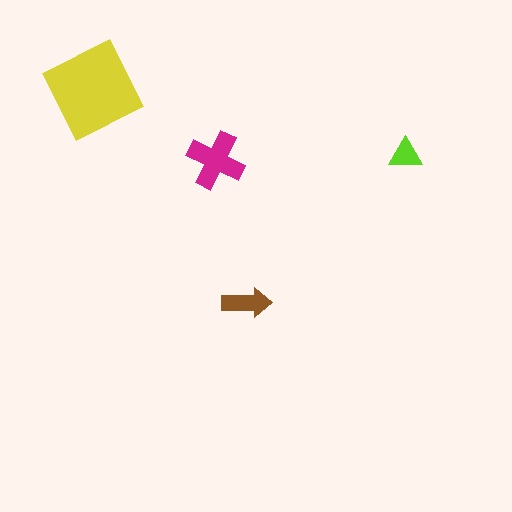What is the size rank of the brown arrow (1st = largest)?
3rd.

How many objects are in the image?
There are 4 objects in the image.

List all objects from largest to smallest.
The yellow square, the magenta cross, the brown arrow, the lime triangle.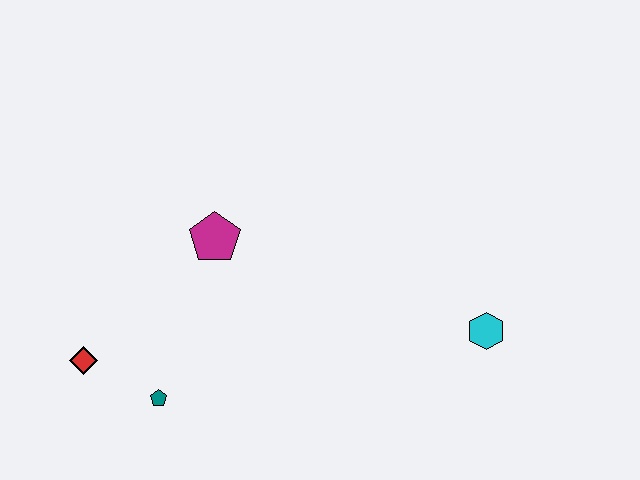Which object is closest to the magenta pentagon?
The teal pentagon is closest to the magenta pentagon.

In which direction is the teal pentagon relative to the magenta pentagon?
The teal pentagon is below the magenta pentagon.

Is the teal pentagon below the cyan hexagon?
Yes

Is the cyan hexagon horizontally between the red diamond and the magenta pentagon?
No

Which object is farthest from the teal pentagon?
The cyan hexagon is farthest from the teal pentagon.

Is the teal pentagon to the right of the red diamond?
Yes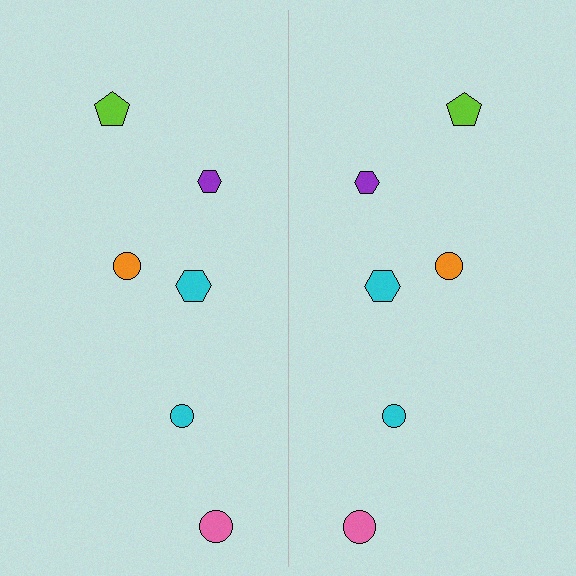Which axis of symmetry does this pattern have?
The pattern has a vertical axis of symmetry running through the center of the image.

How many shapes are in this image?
There are 12 shapes in this image.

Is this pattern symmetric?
Yes, this pattern has bilateral (reflection) symmetry.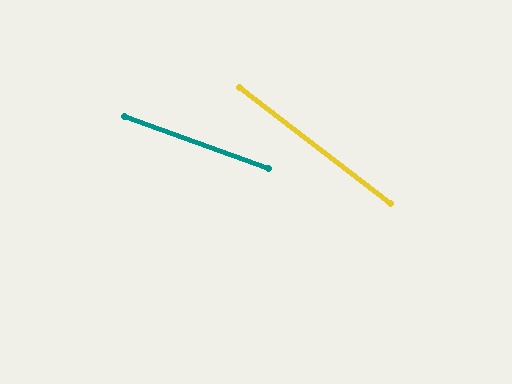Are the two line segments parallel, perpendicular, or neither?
Neither parallel nor perpendicular — they differ by about 18°.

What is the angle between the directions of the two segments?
Approximately 18 degrees.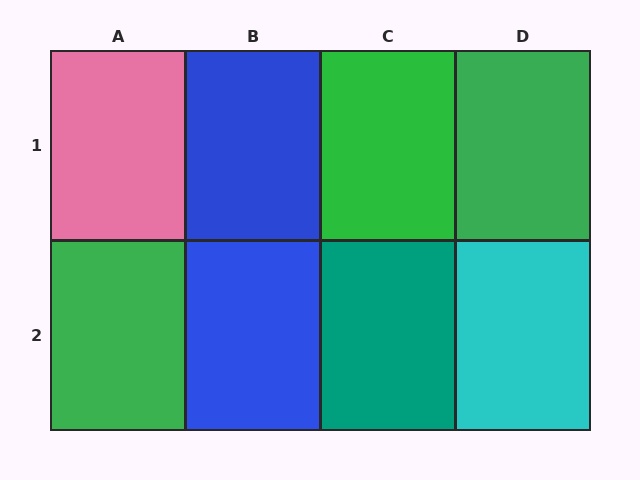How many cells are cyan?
1 cell is cyan.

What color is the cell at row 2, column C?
Teal.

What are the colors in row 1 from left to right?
Pink, blue, green, green.